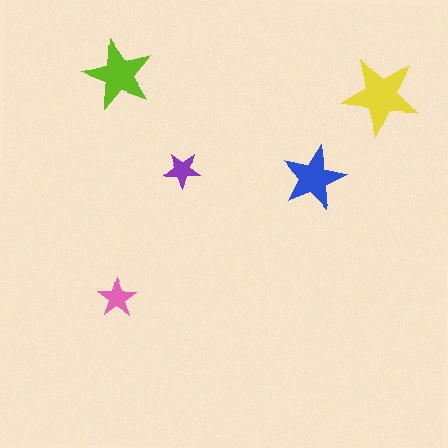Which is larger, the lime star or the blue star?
The lime one.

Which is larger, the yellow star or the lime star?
The yellow one.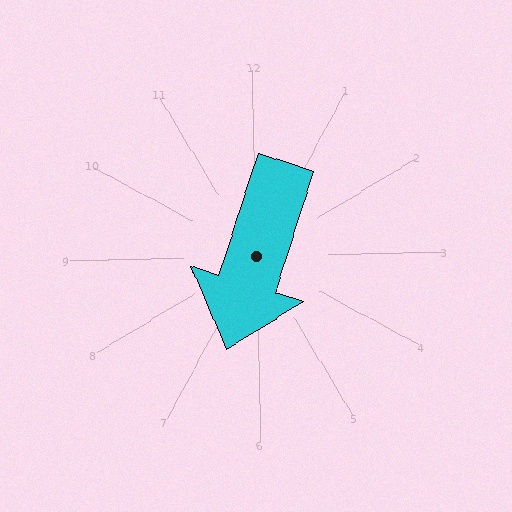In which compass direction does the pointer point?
South.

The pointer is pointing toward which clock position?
Roughly 7 o'clock.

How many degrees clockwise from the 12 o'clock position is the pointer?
Approximately 199 degrees.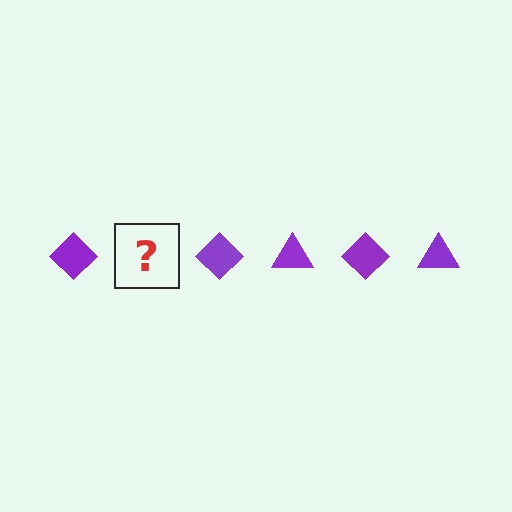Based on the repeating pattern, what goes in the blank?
The blank should be a purple triangle.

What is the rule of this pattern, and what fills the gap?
The rule is that the pattern cycles through diamond, triangle shapes in purple. The gap should be filled with a purple triangle.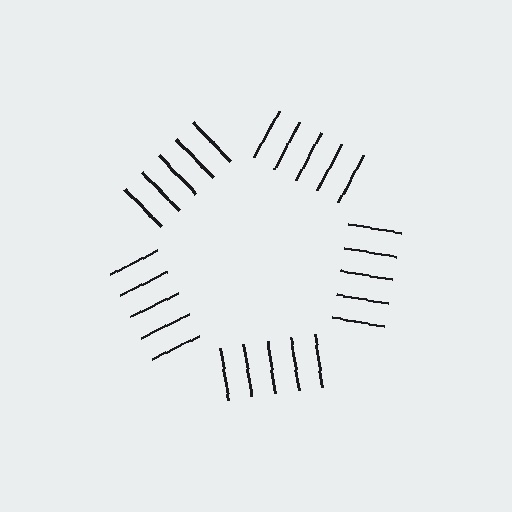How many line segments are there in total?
25 — 5 along each of the 5 edges.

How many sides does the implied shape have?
5 sides — the line-ends trace a pentagon.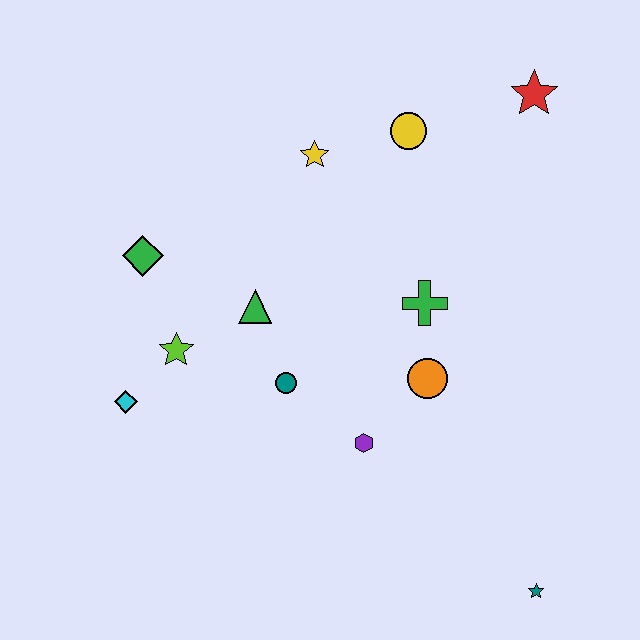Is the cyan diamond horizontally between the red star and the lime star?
No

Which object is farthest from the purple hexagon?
The red star is farthest from the purple hexagon.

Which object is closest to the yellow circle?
The yellow star is closest to the yellow circle.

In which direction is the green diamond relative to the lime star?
The green diamond is above the lime star.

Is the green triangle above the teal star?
Yes